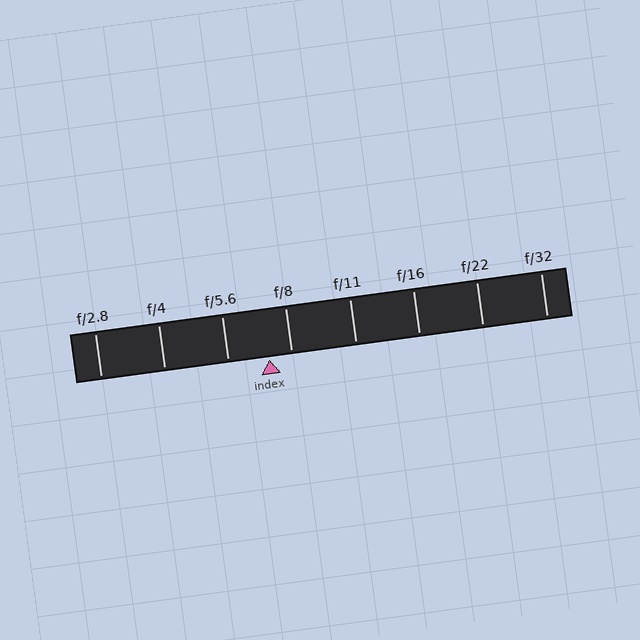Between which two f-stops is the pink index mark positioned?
The index mark is between f/5.6 and f/8.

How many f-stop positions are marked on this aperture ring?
There are 8 f-stop positions marked.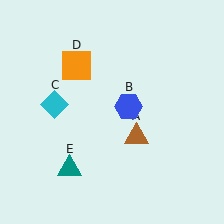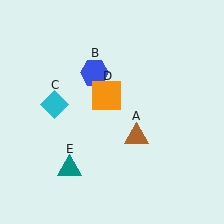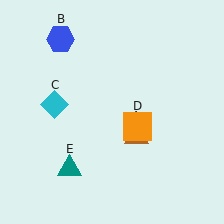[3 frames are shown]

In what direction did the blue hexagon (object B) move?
The blue hexagon (object B) moved up and to the left.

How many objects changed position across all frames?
2 objects changed position: blue hexagon (object B), orange square (object D).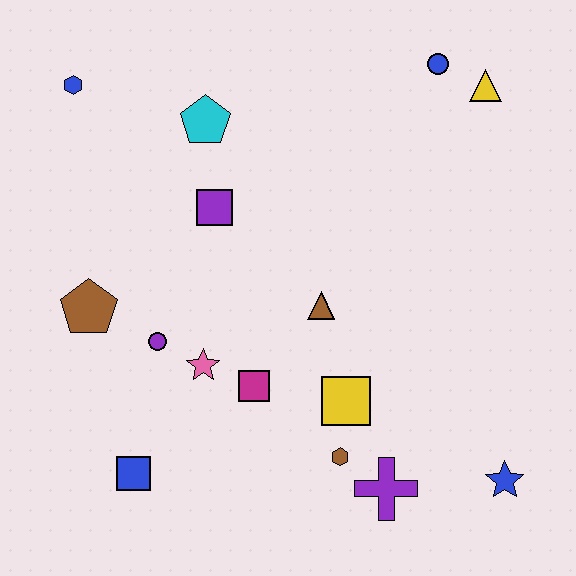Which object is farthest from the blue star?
The blue hexagon is farthest from the blue star.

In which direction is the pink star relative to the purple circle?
The pink star is to the right of the purple circle.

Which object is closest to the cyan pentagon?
The purple square is closest to the cyan pentagon.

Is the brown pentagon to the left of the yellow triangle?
Yes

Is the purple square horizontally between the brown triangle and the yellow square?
No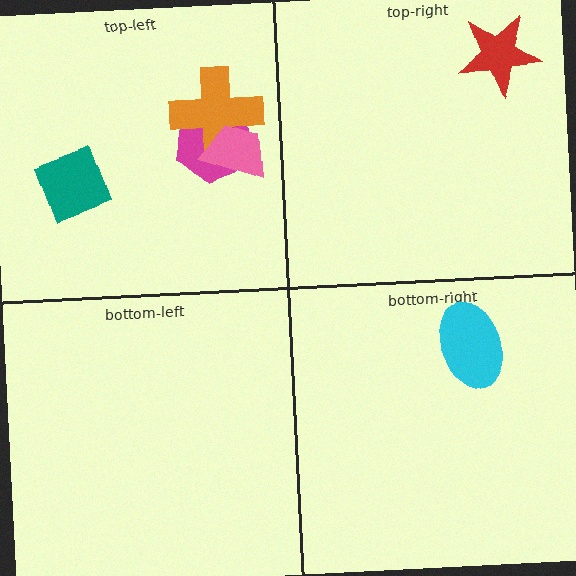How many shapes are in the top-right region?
1.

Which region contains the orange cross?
The top-left region.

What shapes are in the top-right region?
The red star.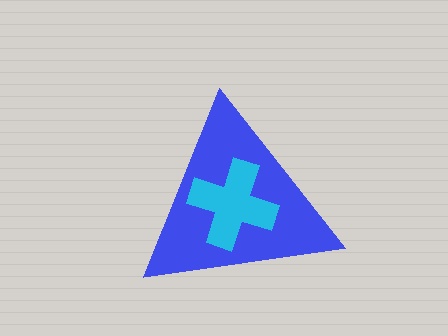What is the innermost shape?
The cyan cross.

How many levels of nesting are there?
2.